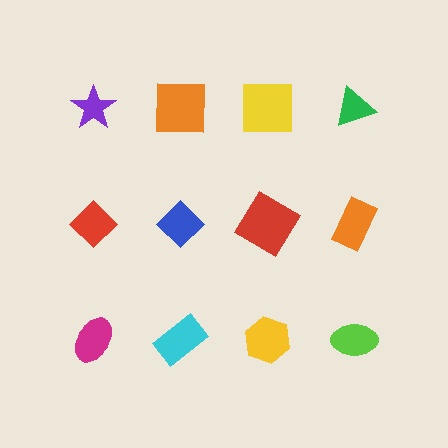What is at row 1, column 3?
A yellow square.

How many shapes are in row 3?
4 shapes.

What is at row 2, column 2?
A blue diamond.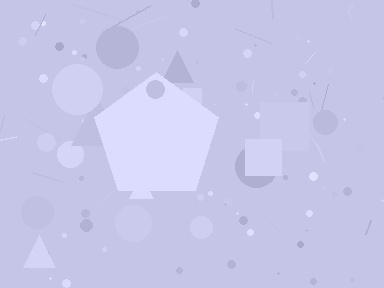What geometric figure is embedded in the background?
A pentagon is embedded in the background.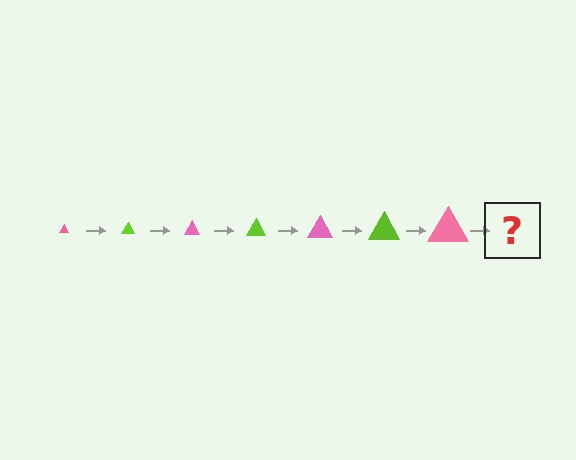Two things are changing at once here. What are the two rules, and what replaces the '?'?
The two rules are that the triangle grows larger each step and the color cycles through pink and lime. The '?' should be a lime triangle, larger than the previous one.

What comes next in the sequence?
The next element should be a lime triangle, larger than the previous one.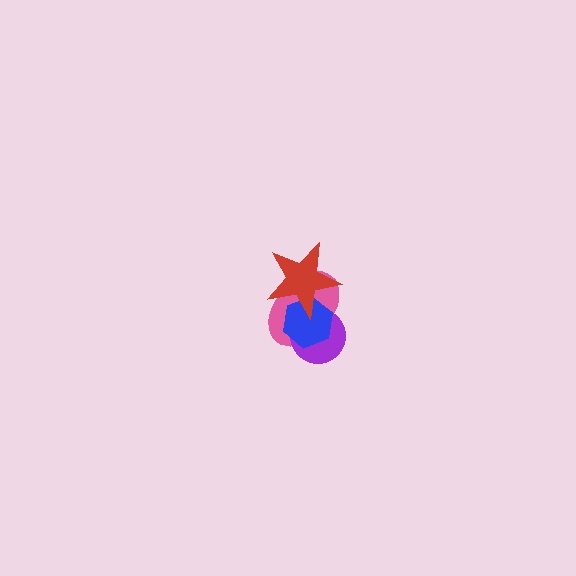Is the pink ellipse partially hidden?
Yes, it is partially covered by another shape.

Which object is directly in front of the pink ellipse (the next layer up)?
The purple circle is directly in front of the pink ellipse.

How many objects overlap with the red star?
3 objects overlap with the red star.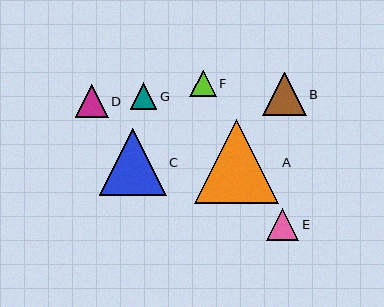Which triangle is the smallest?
Triangle F is the smallest with a size of approximately 26 pixels.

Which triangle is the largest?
Triangle A is the largest with a size of approximately 84 pixels.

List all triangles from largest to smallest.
From largest to smallest: A, C, B, D, E, G, F.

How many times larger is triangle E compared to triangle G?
Triangle E is approximately 1.2 times the size of triangle G.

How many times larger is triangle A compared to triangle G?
Triangle A is approximately 3.1 times the size of triangle G.